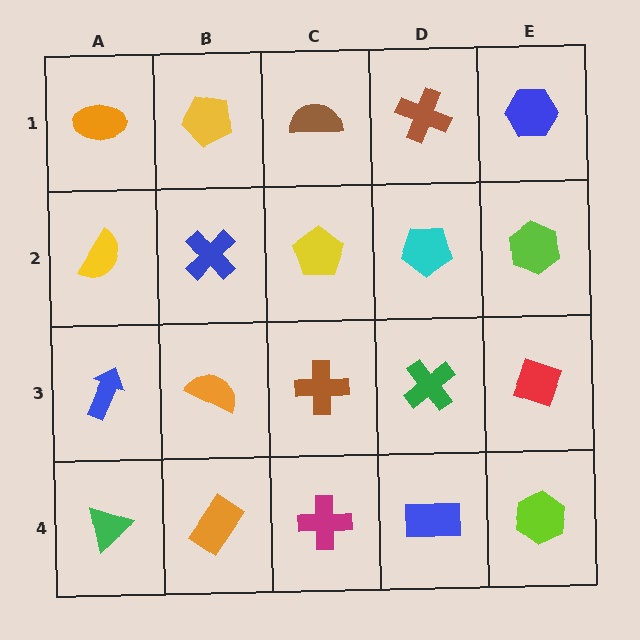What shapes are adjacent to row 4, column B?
An orange semicircle (row 3, column B), a green triangle (row 4, column A), a magenta cross (row 4, column C).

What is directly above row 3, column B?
A blue cross.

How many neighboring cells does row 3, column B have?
4.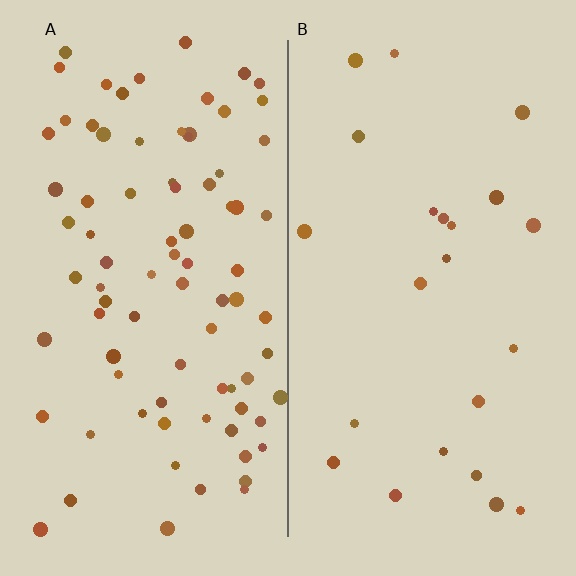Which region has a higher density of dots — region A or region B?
A (the left).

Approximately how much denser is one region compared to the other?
Approximately 3.6× — region A over region B.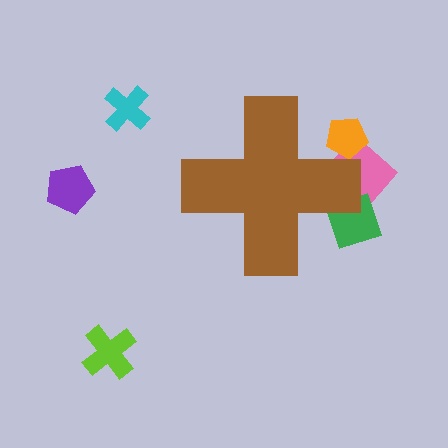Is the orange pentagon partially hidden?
Yes, the orange pentagon is partially hidden behind the brown cross.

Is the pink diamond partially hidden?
Yes, the pink diamond is partially hidden behind the brown cross.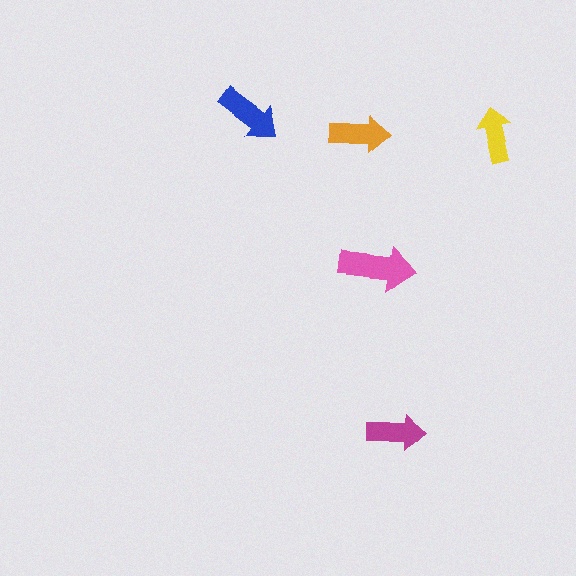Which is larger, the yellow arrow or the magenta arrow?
The magenta one.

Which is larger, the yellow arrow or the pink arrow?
The pink one.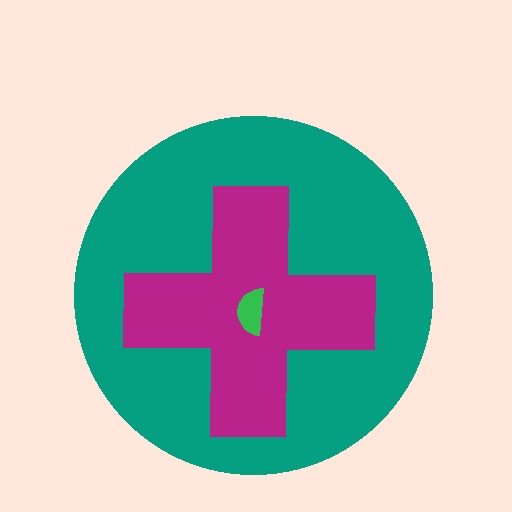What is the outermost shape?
The teal circle.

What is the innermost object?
The green semicircle.